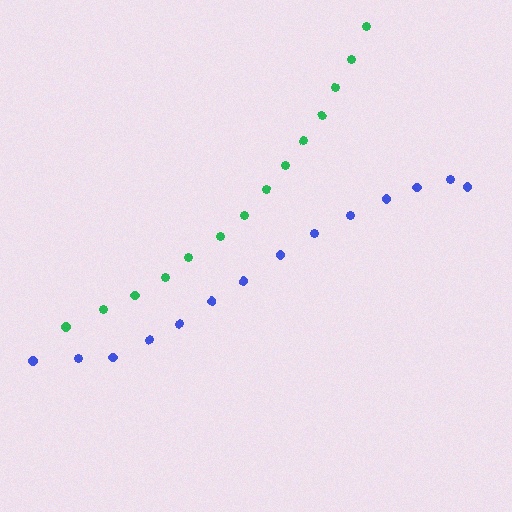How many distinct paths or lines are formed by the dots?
There are 2 distinct paths.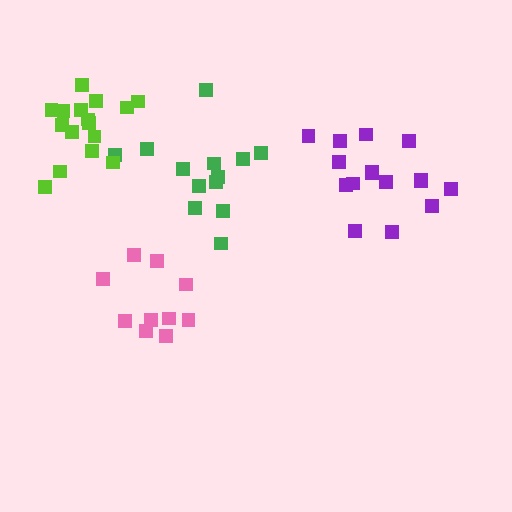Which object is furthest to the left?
The lime cluster is leftmost.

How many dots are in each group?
Group 1: 16 dots, Group 2: 13 dots, Group 3: 16 dots, Group 4: 10 dots (55 total).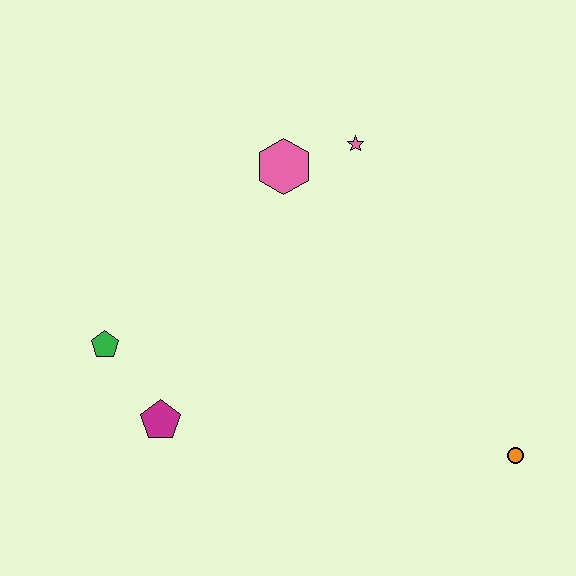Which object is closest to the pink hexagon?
The pink star is closest to the pink hexagon.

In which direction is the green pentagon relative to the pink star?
The green pentagon is to the left of the pink star.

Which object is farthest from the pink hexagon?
The orange circle is farthest from the pink hexagon.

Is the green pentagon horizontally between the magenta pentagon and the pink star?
No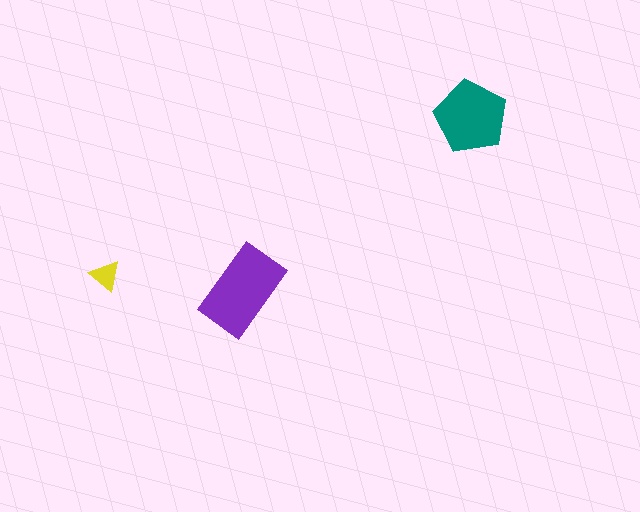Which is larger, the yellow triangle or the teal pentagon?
The teal pentagon.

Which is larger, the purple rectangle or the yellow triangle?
The purple rectangle.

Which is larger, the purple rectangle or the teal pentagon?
The purple rectangle.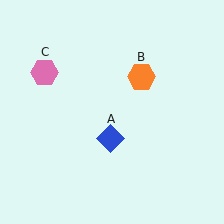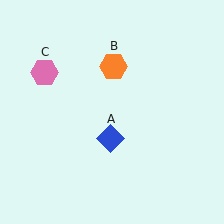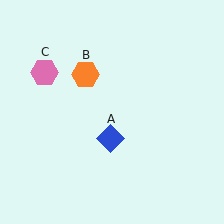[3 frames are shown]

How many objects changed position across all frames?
1 object changed position: orange hexagon (object B).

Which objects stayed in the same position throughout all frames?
Blue diamond (object A) and pink hexagon (object C) remained stationary.